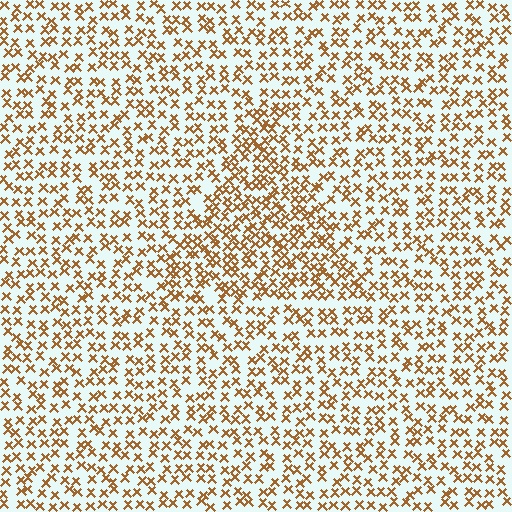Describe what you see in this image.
The image contains small brown elements arranged at two different densities. A triangle-shaped region is visible where the elements are more densely packed than the surrounding area.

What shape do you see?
I see a triangle.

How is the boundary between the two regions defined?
The boundary is defined by a change in element density (approximately 1.6x ratio). All elements are the same color, size, and shape.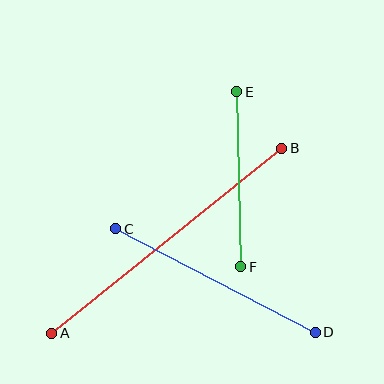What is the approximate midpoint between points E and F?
The midpoint is at approximately (239, 179) pixels.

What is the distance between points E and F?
The distance is approximately 175 pixels.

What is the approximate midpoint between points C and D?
The midpoint is at approximately (216, 280) pixels.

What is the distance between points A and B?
The distance is approximately 295 pixels.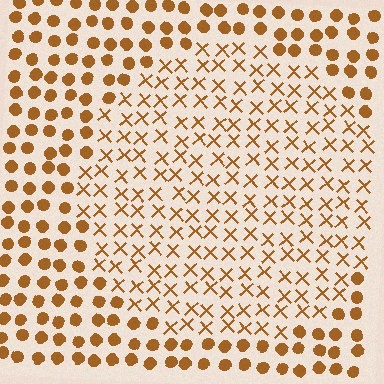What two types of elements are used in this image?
The image uses X marks inside the circle region and circles outside it.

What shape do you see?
I see a circle.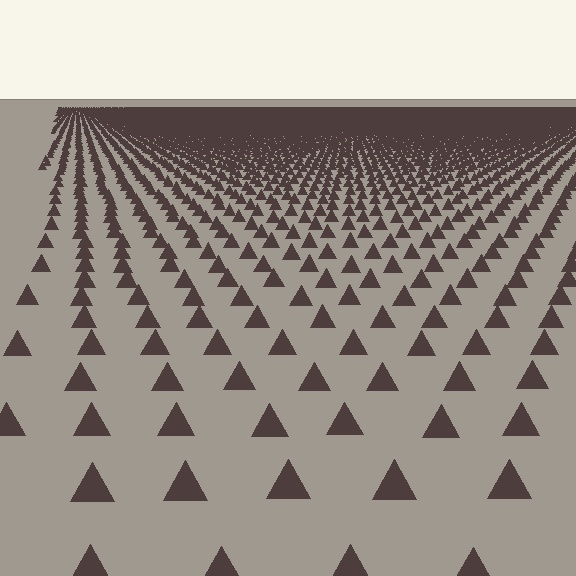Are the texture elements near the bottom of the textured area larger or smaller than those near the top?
Larger. Near the bottom, elements are closer to the viewer and appear at a bigger on-screen size.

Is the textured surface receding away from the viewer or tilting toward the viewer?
The surface is receding away from the viewer. Texture elements get smaller and denser toward the top.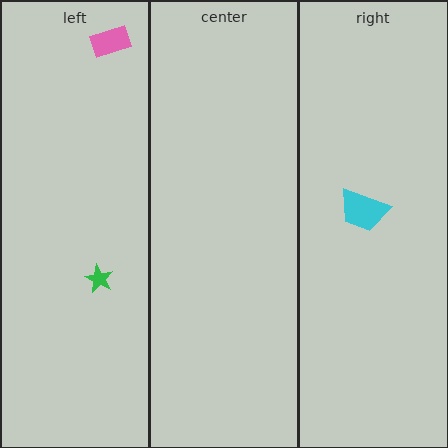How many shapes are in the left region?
2.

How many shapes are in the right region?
1.